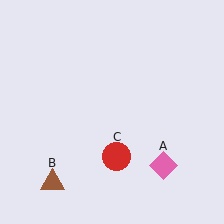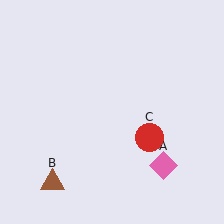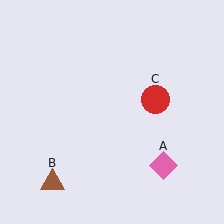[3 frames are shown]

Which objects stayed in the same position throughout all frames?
Pink diamond (object A) and brown triangle (object B) remained stationary.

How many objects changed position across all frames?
1 object changed position: red circle (object C).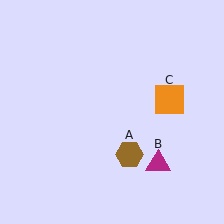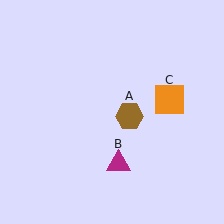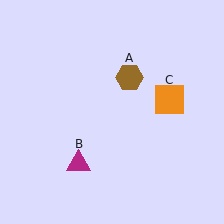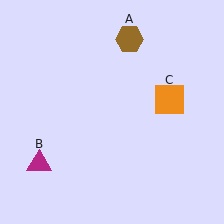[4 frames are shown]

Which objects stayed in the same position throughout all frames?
Orange square (object C) remained stationary.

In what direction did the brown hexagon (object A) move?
The brown hexagon (object A) moved up.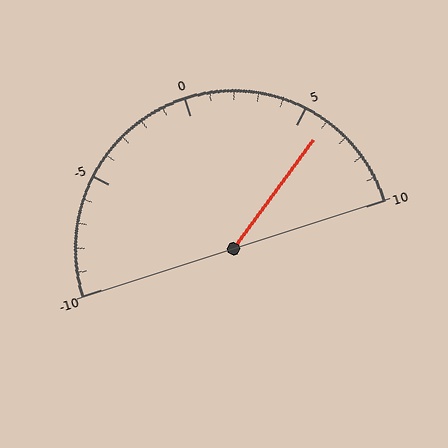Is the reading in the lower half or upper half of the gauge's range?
The reading is in the upper half of the range (-10 to 10).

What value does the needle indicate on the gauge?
The needle indicates approximately 6.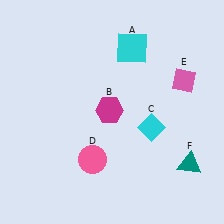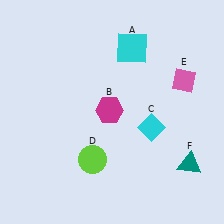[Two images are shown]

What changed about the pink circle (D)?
In Image 1, D is pink. In Image 2, it changed to lime.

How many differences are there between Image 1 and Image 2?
There is 1 difference between the two images.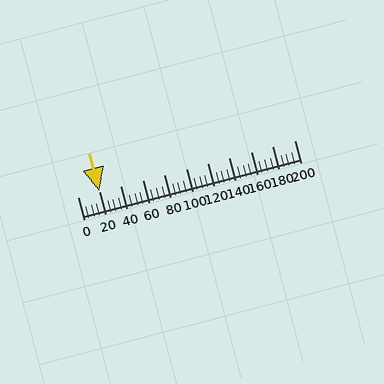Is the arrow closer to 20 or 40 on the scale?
The arrow is closer to 20.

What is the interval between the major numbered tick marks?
The major tick marks are spaced 20 units apart.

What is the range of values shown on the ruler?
The ruler shows values from 0 to 200.